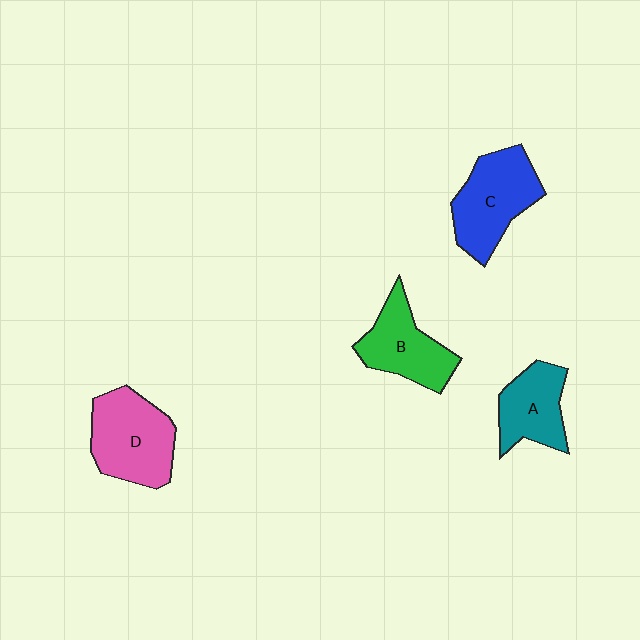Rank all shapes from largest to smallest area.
From largest to smallest: D (pink), C (blue), B (green), A (teal).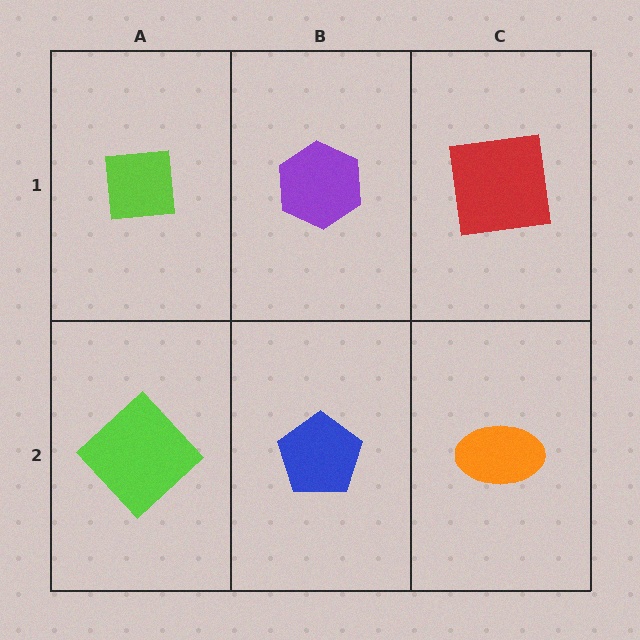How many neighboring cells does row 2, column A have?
2.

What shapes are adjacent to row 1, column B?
A blue pentagon (row 2, column B), a lime square (row 1, column A), a red square (row 1, column C).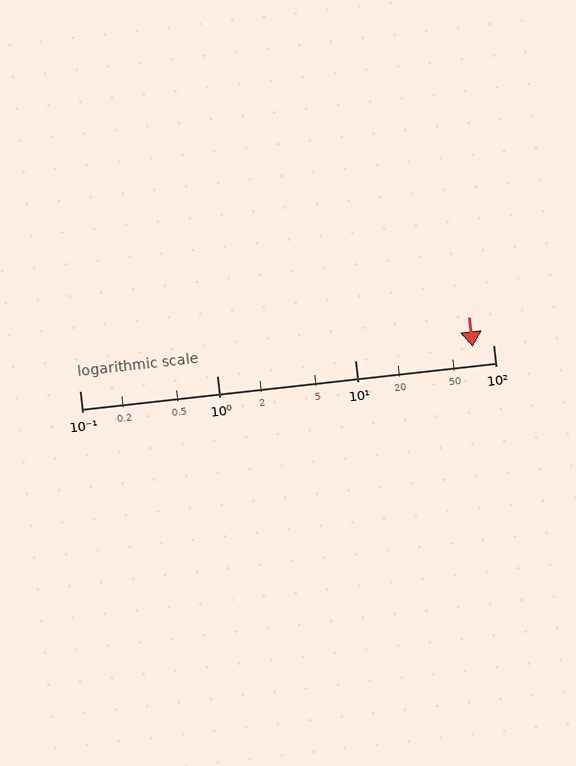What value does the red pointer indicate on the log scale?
The pointer indicates approximately 71.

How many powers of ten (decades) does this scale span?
The scale spans 3 decades, from 0.1 to 100.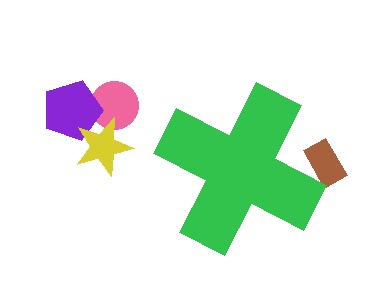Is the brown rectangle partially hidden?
Yes, the brown rectangle is partially hidden behind the green cross.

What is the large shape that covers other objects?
A green cross.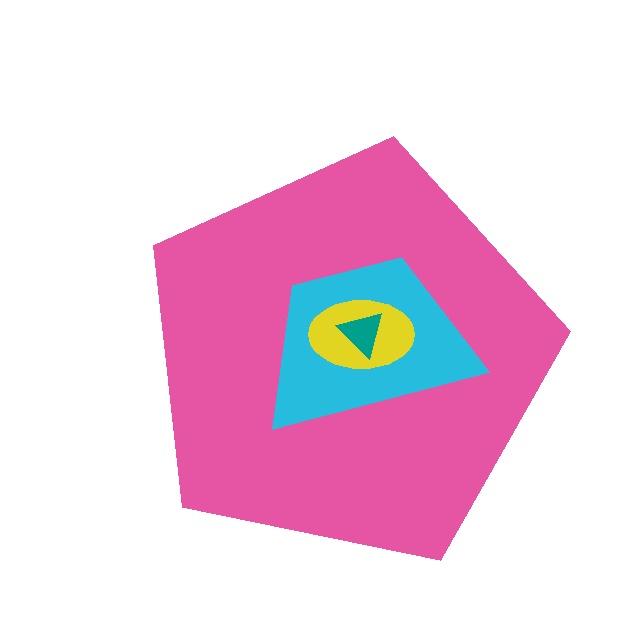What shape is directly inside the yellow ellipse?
The teal triangle.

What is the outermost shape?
The pink pentagon.